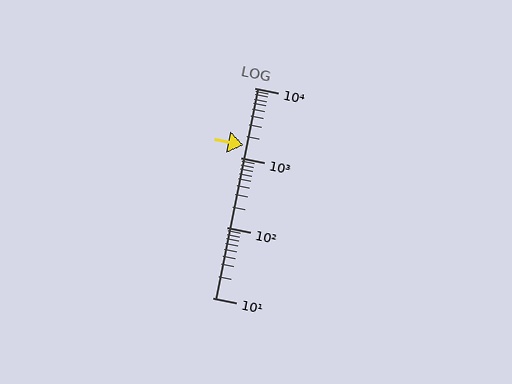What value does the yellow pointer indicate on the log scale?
The pointer indicates approximately 1500.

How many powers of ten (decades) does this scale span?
The scale spans 3 decades, from 10 to 10000.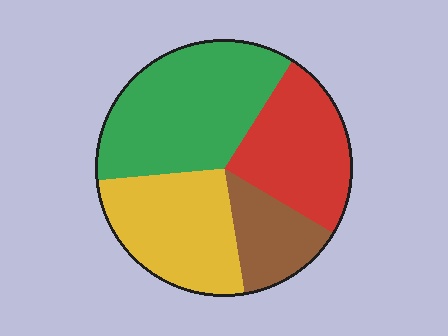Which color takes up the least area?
Brown, at roughly 15%.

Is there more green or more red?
Green.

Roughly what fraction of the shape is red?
Red covers around 25% of the shape.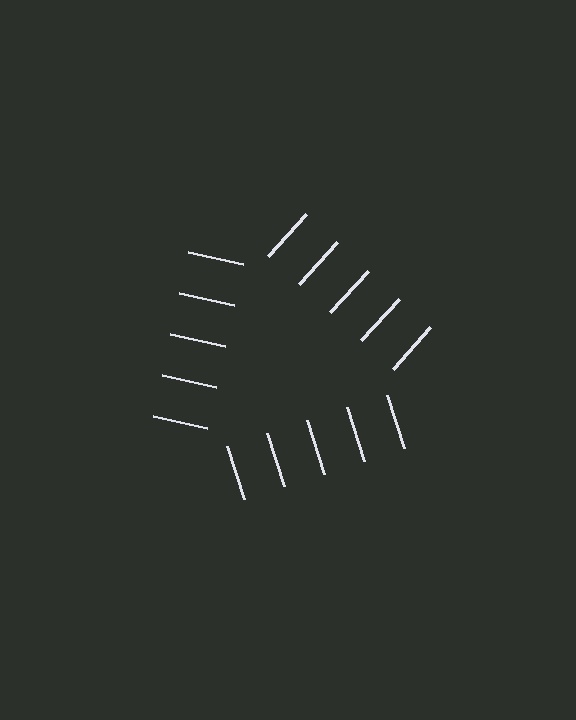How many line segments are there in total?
15 — 5 along each of the 3 edges.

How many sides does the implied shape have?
3 sides — the line-ends trace a triangle.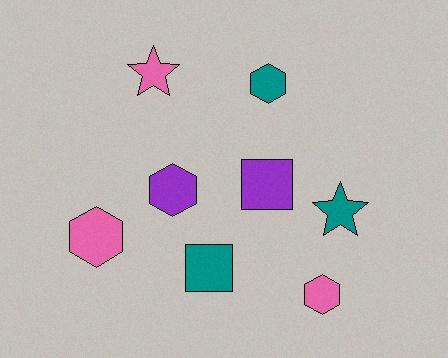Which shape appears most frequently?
Hexagon, with 4 objects.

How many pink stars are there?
There is 1 pink star.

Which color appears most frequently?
Teal, with 3 objects.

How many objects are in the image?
There are 8 objects.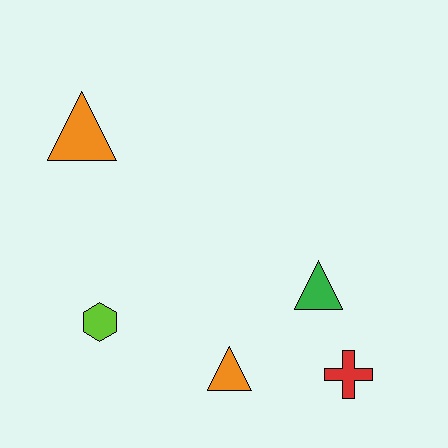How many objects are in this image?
There are 5 objects.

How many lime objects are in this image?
There is 1 lime object.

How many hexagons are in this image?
There is 1 hexagon.